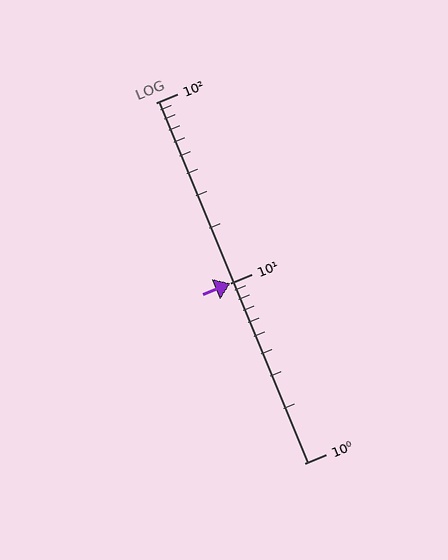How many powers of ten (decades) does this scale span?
The scale spans 2 decades, from 1 to 100.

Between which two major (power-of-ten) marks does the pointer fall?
The pointer is between 1 and 10.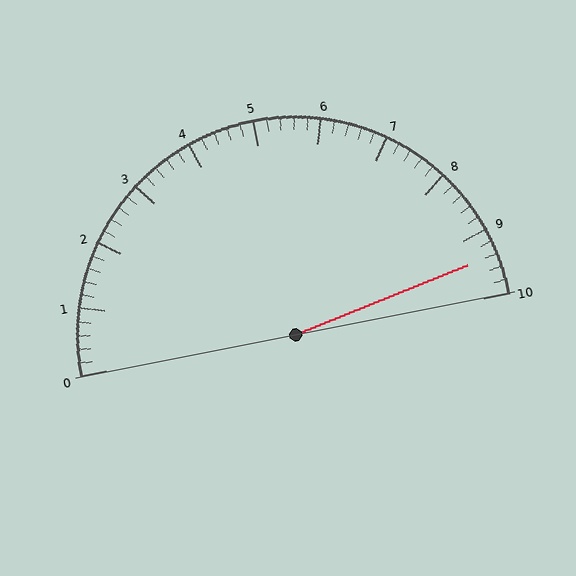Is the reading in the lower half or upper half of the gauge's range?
The reading is in the upper half of the range (0 to 10).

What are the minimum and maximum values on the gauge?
The gauge ranges from 0 to 10.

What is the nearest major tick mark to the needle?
The nearest major tick mark is 9.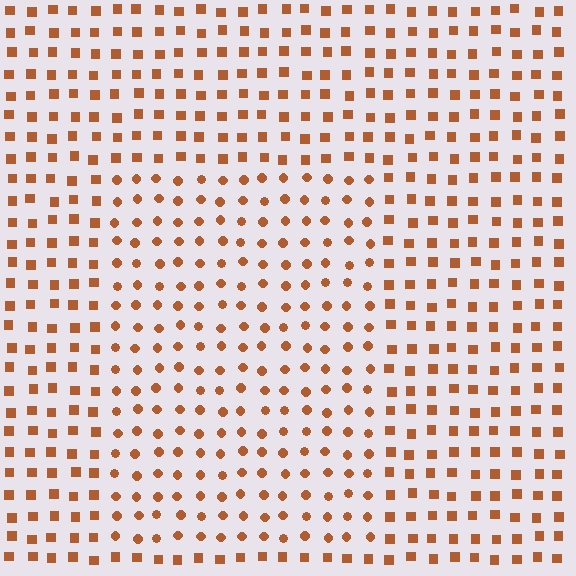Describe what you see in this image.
The image is filled with small brown elements arranged in a uniform grid. A rectangle-shaped region contains circles, while the surrounding area contains squares. The boundary is defined purely by the change in element shape.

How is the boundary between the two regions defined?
The boundary is defined by a change in element shape: circles inside vs. squares outside. All elements share the same color and spacing.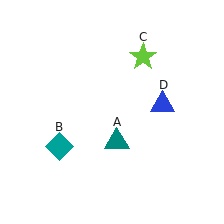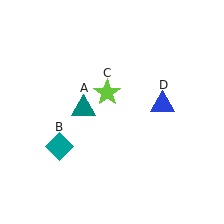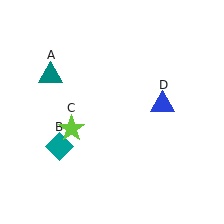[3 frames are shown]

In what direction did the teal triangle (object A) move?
The teal triangle (object A) moved up and to the left.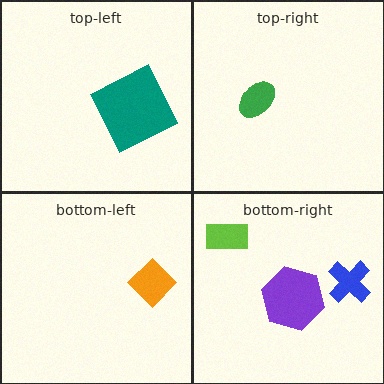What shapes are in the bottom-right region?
The purple hexagon, the lime rectangle, the blue cross.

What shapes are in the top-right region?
The green ellipse.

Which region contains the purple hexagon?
The bottom-right region.